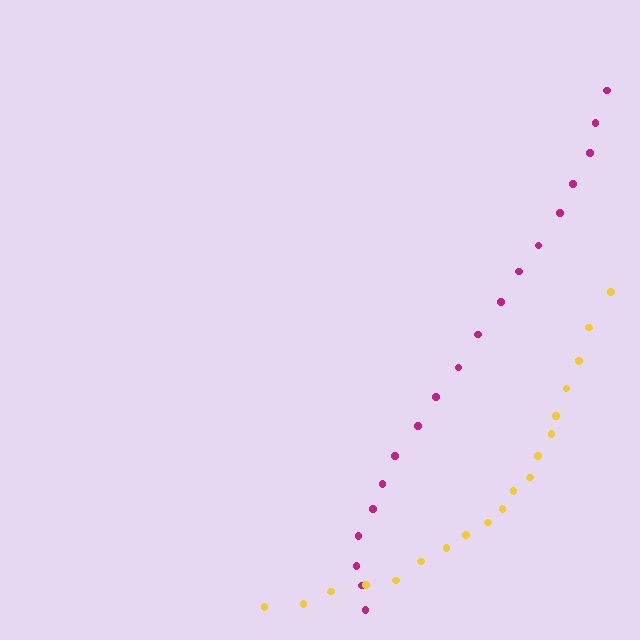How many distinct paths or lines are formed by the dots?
There are 2 distinct paths.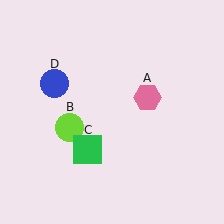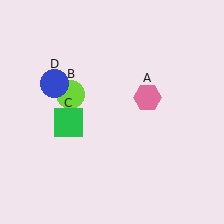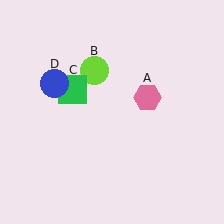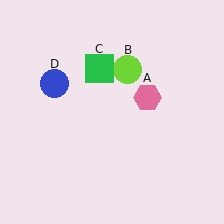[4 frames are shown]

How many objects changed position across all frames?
2 objects changed position: lime circle (object B), green square (object C).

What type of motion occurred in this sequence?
The lime circle (object B), green square (object C) rotated clockwise around the center of the scene.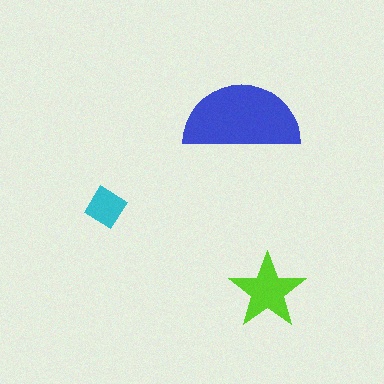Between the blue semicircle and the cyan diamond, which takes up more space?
The blue semicircle.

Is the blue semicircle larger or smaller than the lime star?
Larger.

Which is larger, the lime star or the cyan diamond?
The lime star.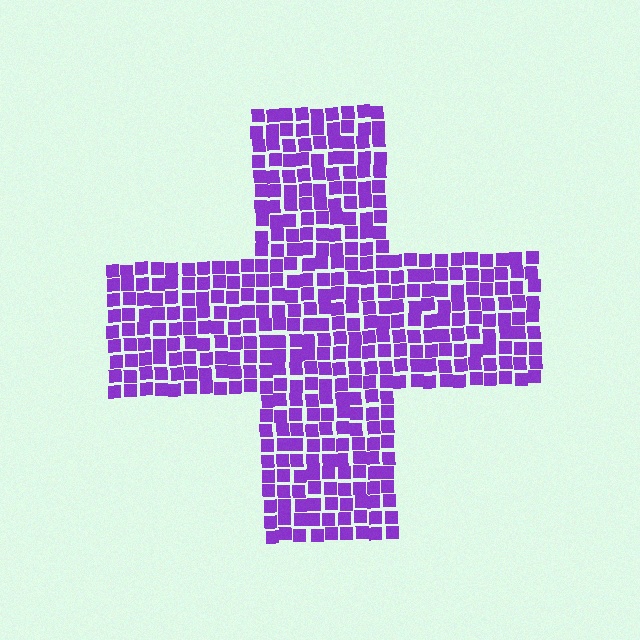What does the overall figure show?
The overall figure shows a cross.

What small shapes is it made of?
It is made of small squares.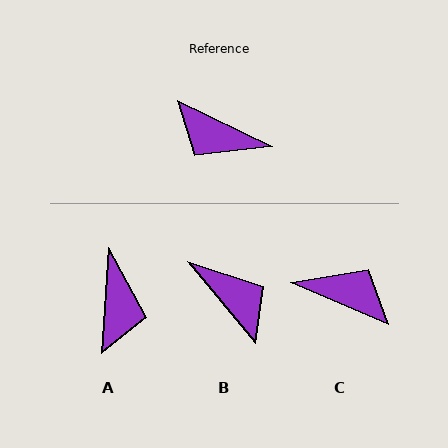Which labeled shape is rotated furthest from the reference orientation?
C, about 177 degrees away.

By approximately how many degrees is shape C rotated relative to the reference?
Approximately 177 degrees clockwise.